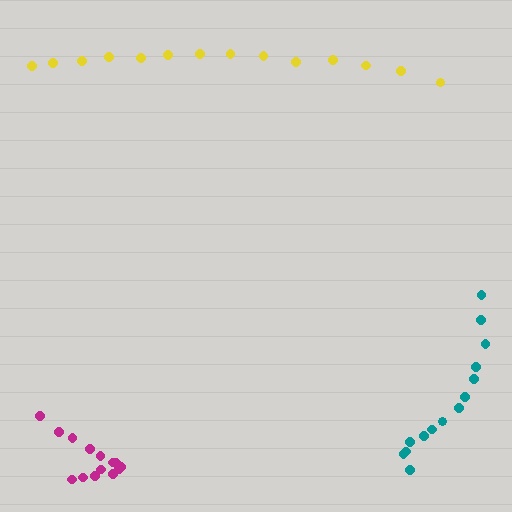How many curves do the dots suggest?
There are 3 distinct paths.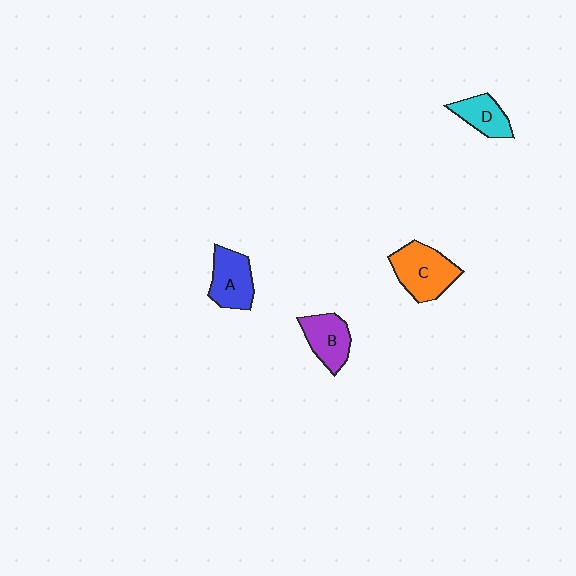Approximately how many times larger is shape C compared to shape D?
Approximately 1.6 times.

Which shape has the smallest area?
Shape D (cyan).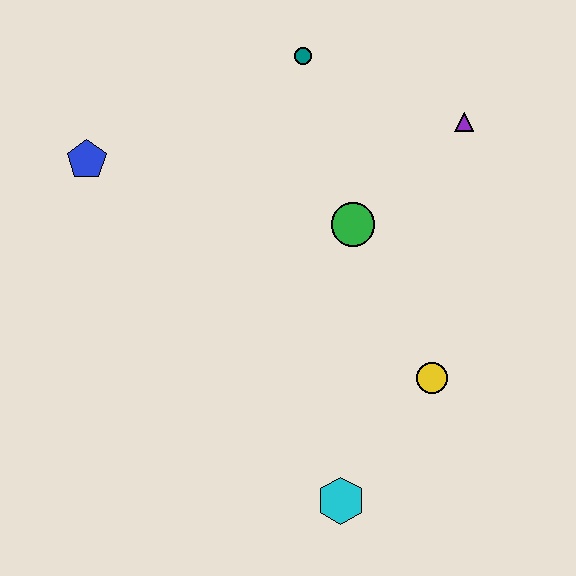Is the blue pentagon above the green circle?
Yes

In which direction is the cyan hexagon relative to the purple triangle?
The cyan hexagon is below the purple triangle.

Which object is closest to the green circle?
The purple triangle is closest to the green circle.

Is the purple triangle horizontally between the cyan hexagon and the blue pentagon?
No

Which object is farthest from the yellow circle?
The blue pentagon is farthest from the yellow circle.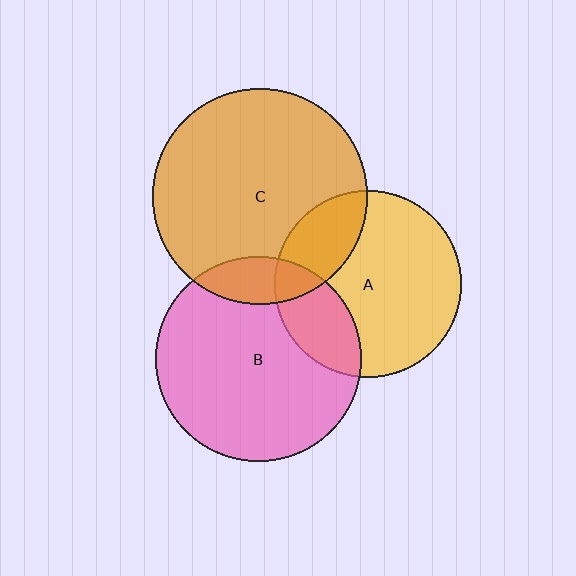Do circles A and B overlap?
Yes.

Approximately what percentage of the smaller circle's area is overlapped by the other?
Approximately 25%.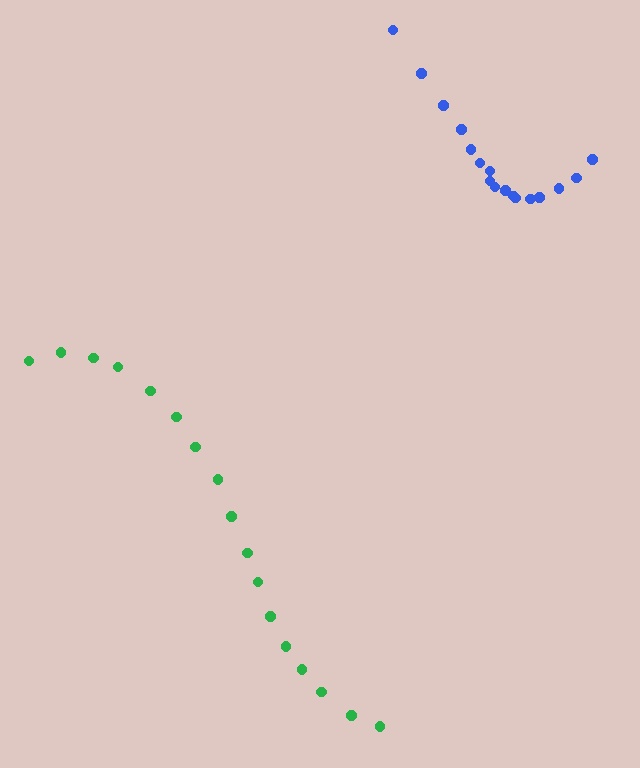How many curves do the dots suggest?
There are 2 distinct paths.